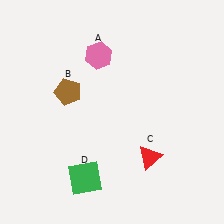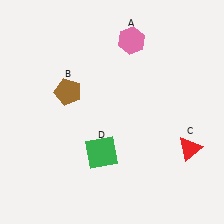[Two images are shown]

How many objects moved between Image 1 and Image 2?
3 objects moved between the two images.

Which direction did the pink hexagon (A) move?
The pink hexagon (A) moved right.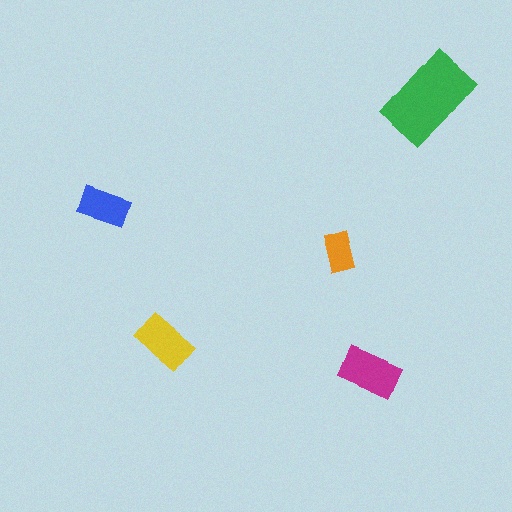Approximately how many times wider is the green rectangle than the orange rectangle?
About 2.5 times wider.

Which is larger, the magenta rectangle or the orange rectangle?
The magenta one.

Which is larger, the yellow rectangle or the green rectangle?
The green one.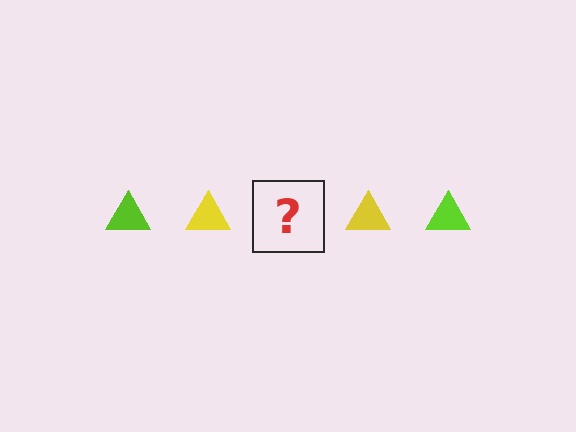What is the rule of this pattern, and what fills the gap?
The rule is that the pattern cycles through lime, yellow triangles. The gap should be filled with a lime triangle.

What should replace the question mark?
The question mark should be replaced with a lime triangle.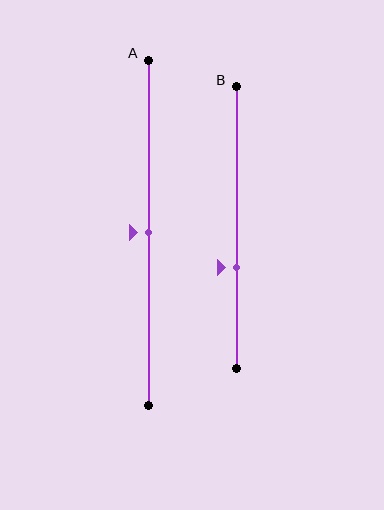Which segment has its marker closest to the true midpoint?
Segment A has its marker closest to the true midpoint.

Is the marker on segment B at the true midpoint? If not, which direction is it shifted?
No, the marker on segment B is shifted downward by about 14% of the segment length.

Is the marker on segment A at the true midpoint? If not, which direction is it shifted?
Yes, the marker on segment A is at the true midpoint.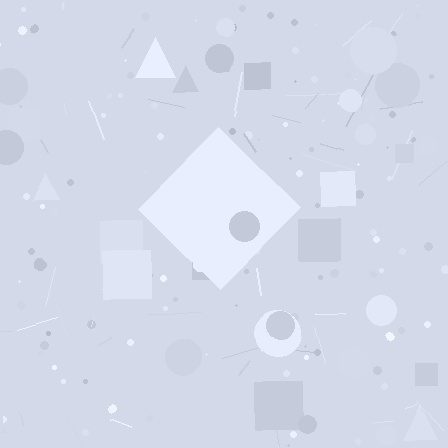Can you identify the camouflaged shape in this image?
The camouflaged shape is a diamond.